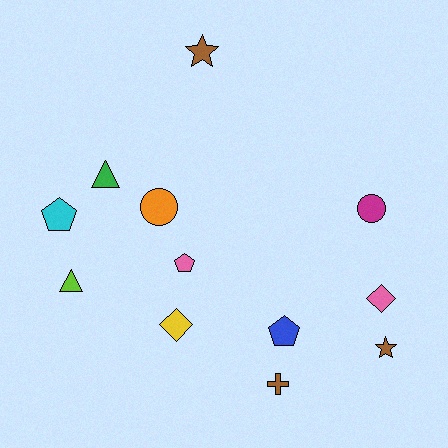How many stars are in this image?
There are 2 stars.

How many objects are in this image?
There are 12 objects.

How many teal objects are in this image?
There are no teal objects.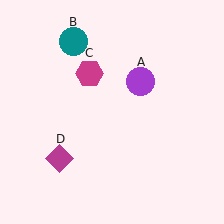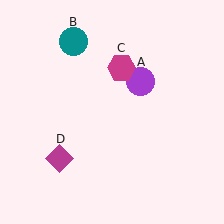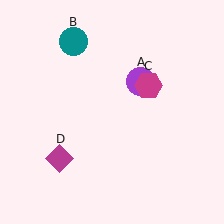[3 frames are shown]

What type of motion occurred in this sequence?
The magenta hexagon (object C) rotated clockwise around the center of the scene.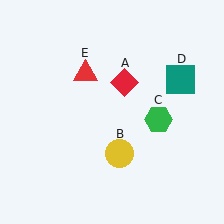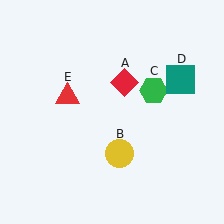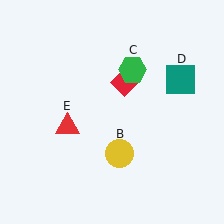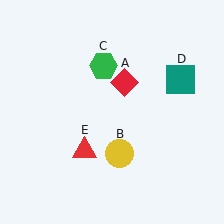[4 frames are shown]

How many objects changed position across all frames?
2 objects changed position: green hexagon (object C), red triangle (object E).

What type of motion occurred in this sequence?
The green hexagon (object C), red triangle (object E) rotated counterclockwise around the center of the scene.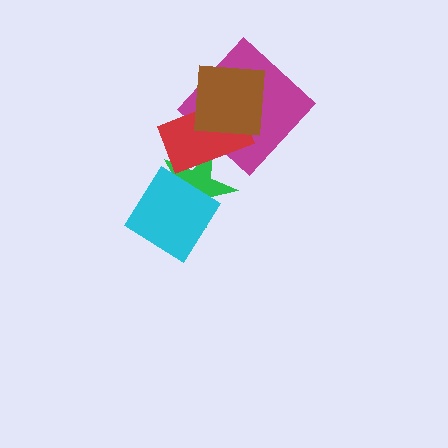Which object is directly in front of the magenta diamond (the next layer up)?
The red rectangle is directly in front of the magenta diamond.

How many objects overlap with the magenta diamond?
2 objects overlap with the magenta diamond.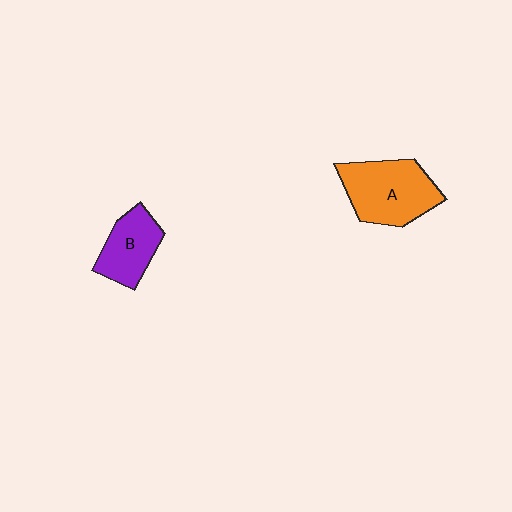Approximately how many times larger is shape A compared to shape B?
Approximately 1.5 times.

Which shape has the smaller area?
Shape B (purple).